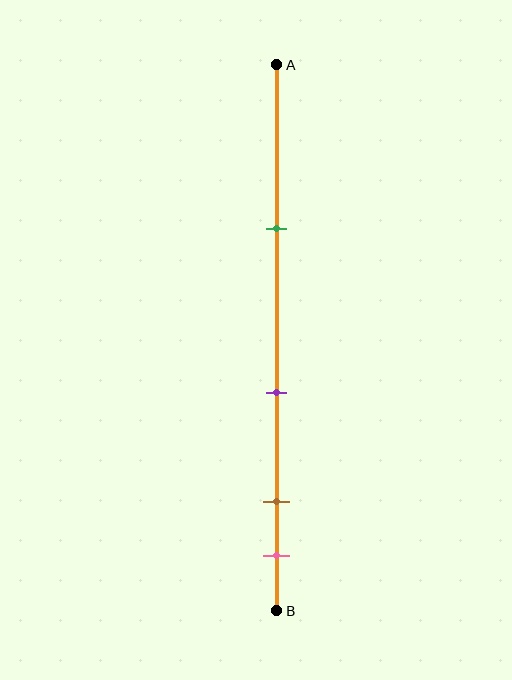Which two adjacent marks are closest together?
The brown and pink marks are the closest adjacent pair.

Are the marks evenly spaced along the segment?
No, the marks are not evenly spaced.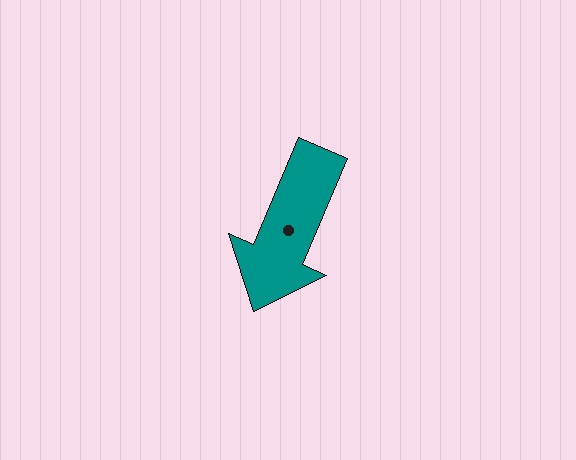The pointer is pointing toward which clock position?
Roughly 7 o'clock.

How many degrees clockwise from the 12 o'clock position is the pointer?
Approximately 203 degrees.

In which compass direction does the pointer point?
Southwest.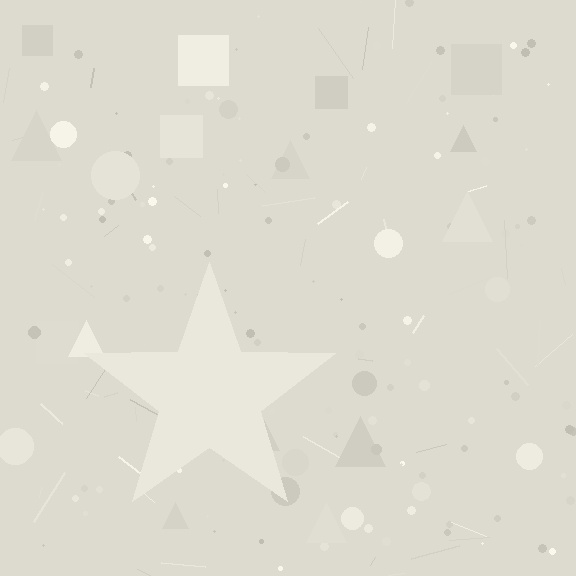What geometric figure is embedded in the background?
A star is embedded in the background.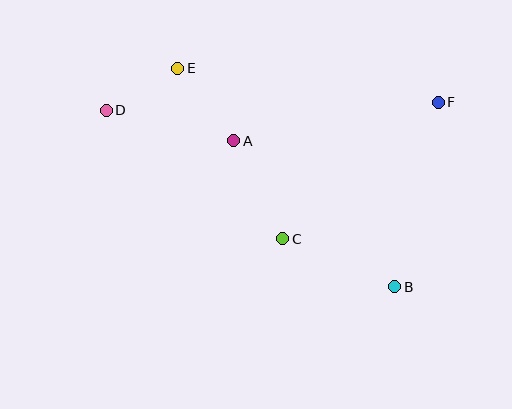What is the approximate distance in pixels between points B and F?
The distance between B and F is approximately 189 pixels.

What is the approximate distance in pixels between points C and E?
The distance between C and E is approximately 200 pixels.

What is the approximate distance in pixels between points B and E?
The distance between B and E is approximately 308 pixels.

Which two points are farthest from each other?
Points B and D are farthest from each other.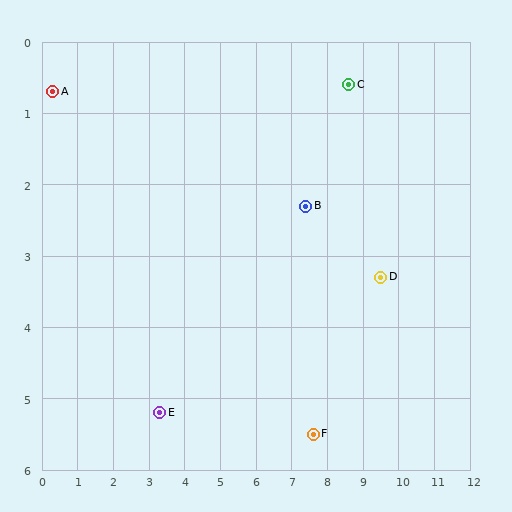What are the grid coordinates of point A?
Point A is at approximately (0.3, 0.7).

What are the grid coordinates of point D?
Point D is at approximately (9.5, 3.3).